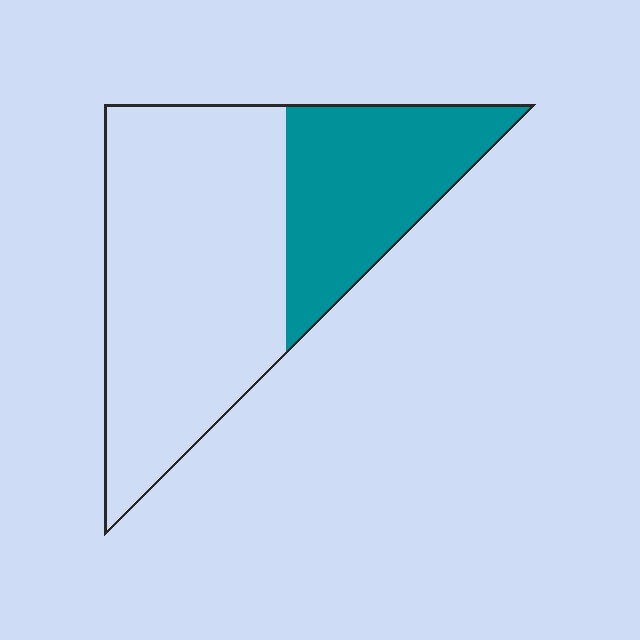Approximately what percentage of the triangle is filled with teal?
Approximately 35%.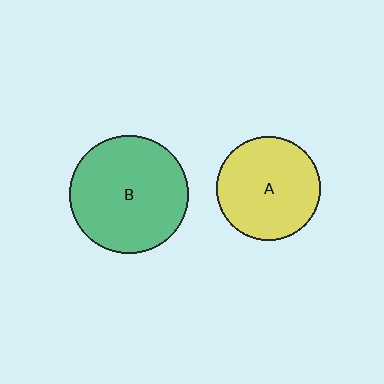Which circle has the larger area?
Circle B (green).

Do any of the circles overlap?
No, none of the circles overlap.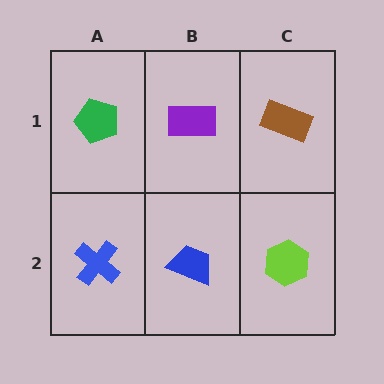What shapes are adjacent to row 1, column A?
A blue cross (row 2, column A), a purple rectangle (row 1, column B).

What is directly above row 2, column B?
A purple rectangle.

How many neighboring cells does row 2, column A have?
2.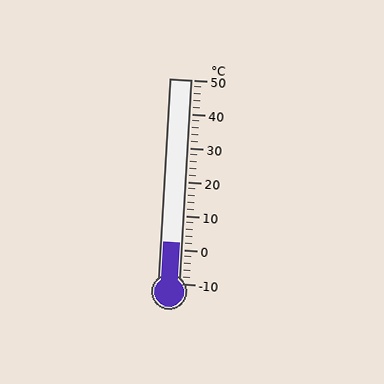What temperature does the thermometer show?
The thermometer shows approximately 2°C.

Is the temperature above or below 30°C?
The temperature is below 30°C.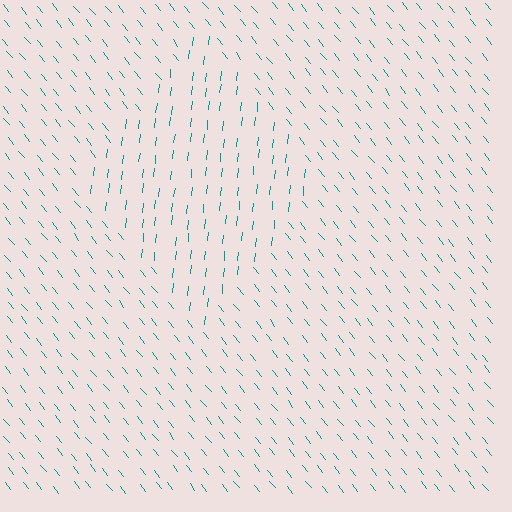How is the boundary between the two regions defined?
The boundary is defined purely by a change in line orientation (approximately 45 degrees difference). All lines are the same color and thickness.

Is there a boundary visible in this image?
Yes, there is a texture boundary formed by a change in line orientation.